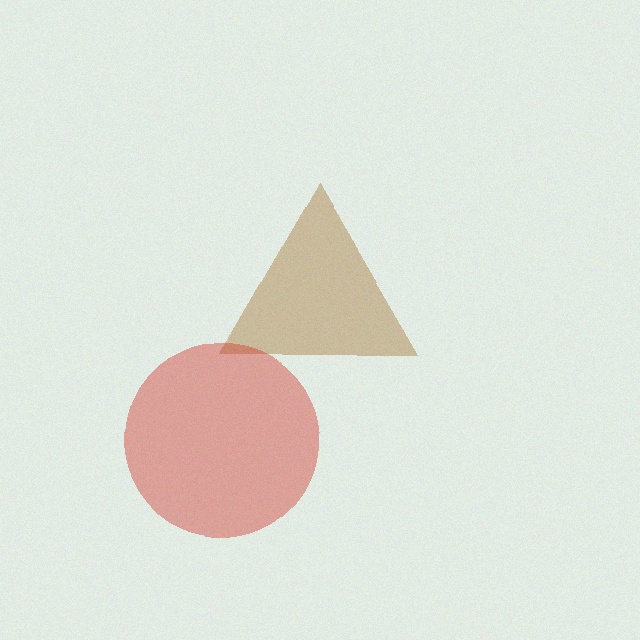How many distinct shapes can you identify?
There are 2 distinct shapes: a brown triangle, a red circle.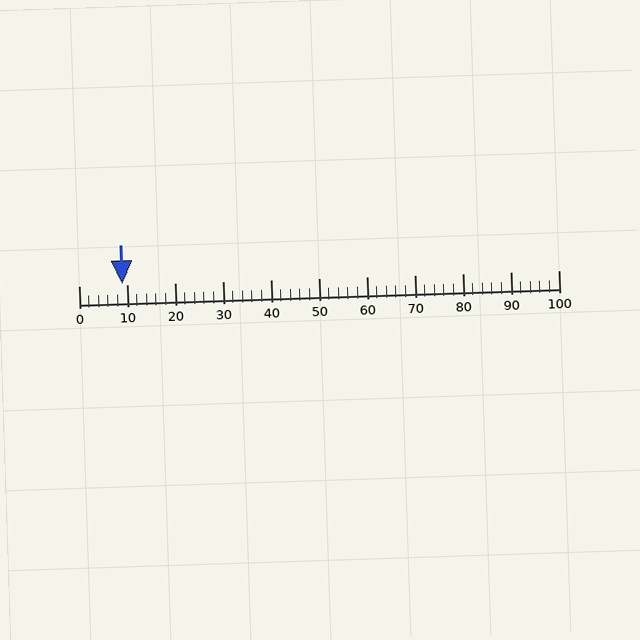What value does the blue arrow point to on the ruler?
The blue arrow points to approximately 9.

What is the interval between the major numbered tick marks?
The major tick marks are spaced 10 units apart.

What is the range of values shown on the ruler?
The ruler shows values from 0 to 100.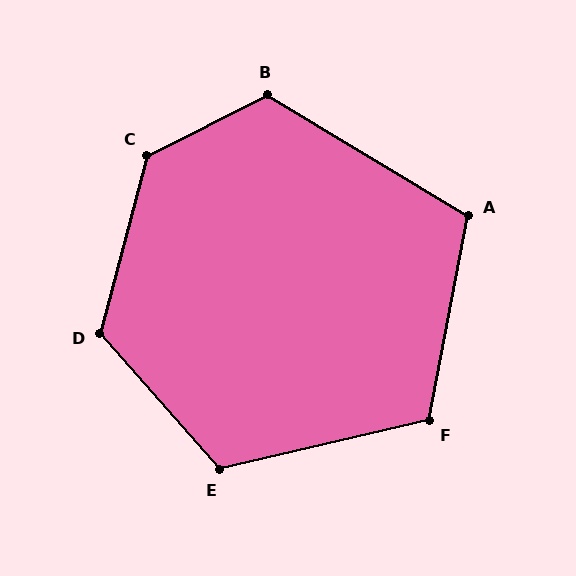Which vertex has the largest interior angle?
C, at approximately 131 degrees.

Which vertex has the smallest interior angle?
A, at approximately 110 degrees.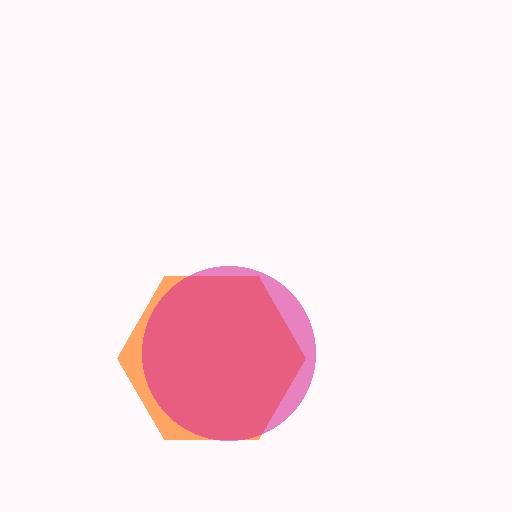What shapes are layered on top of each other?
The layered shapes are: an orange hexagon, a magenta circle.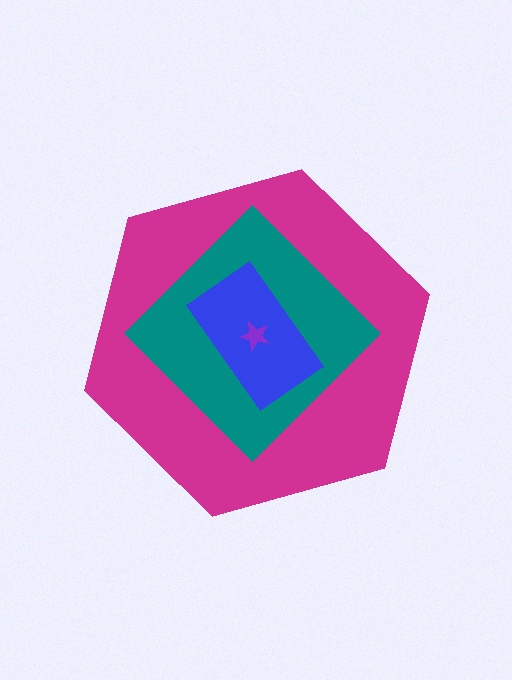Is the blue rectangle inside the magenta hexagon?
Yes.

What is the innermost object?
The purple star.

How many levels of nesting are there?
4.